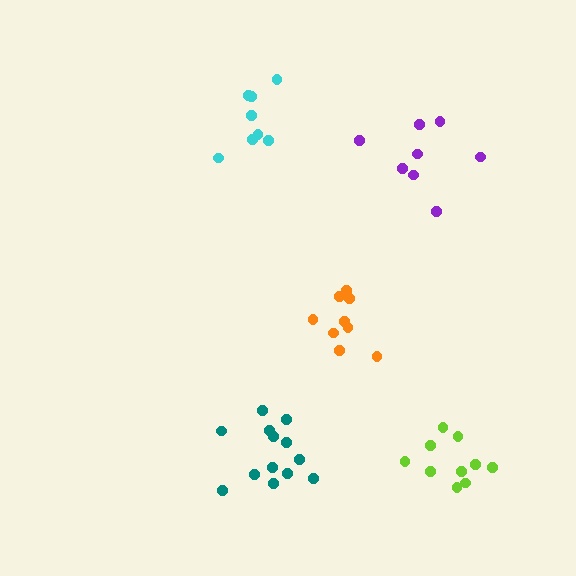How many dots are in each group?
Group 1: 9 dots, Group 2: 10 dots, Group 3: 8 dots, Group 4: 8 dots, Group 5: 13 dots (48 total).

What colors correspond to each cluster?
The clusters are colored: orange, lime, purple, cyan, teal.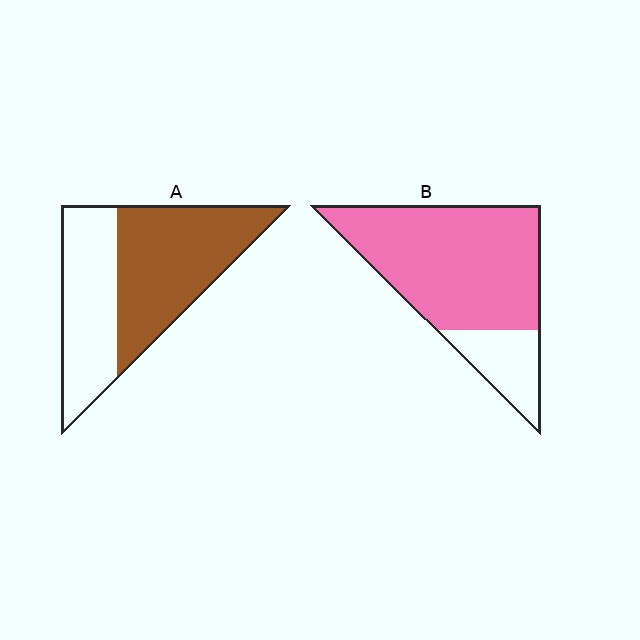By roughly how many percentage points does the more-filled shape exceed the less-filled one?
By roughly 20 percentage points (B over A).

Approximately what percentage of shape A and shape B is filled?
A is approximately 55% and B is approximately 80%.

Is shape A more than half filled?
Yes.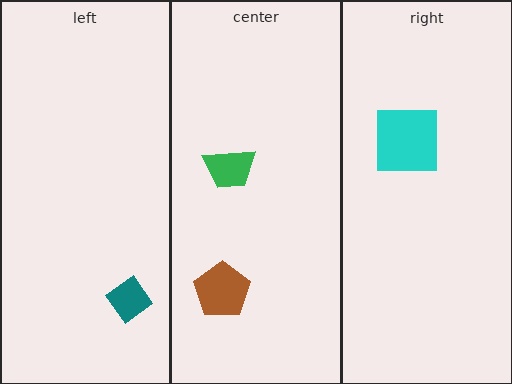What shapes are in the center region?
The green trapezoid, the brown pentagon.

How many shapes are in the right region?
1.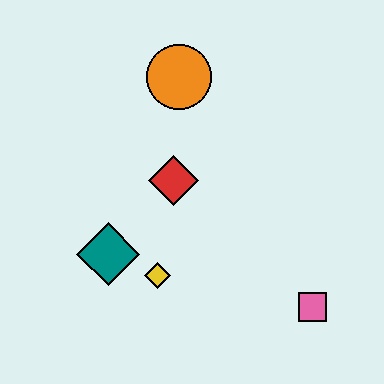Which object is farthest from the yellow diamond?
The orange circle is farthest from the yellow diamond.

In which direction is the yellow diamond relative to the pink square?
The yellow diamond is to the left of the pink square.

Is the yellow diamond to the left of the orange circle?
Yes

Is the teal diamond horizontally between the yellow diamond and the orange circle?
No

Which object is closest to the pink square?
The yellow diamond is closest to the pink square.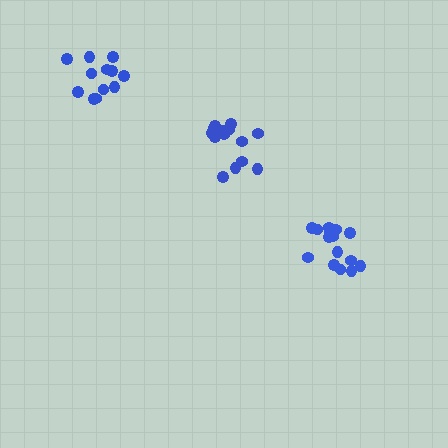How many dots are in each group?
Group 1: 15 dots, Group 2: 15 dots, Group 3: 12 dots (42 total).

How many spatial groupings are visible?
There are 3 spatial groupings.